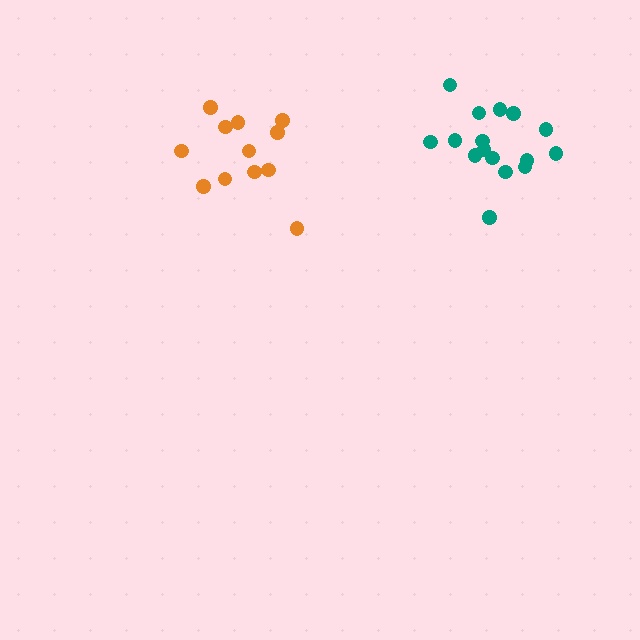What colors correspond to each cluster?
The clusters are colored: orange, teal.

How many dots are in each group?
Group 1: 12 dots, Group 2: 16 dots (28 total).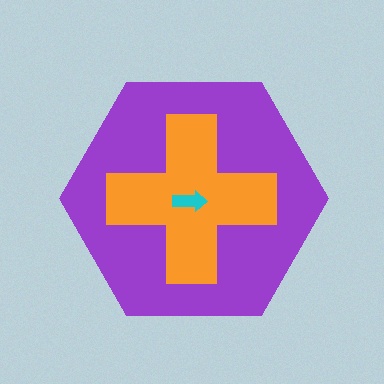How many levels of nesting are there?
3.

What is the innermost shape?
The cyan arrow.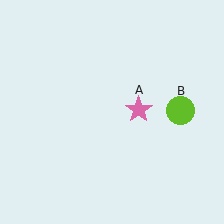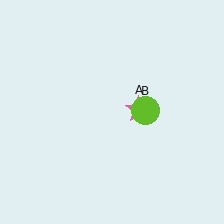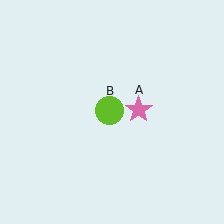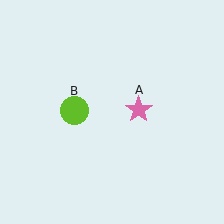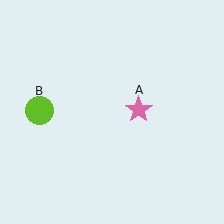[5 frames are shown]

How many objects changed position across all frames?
1 object changed position: lime circle (object B).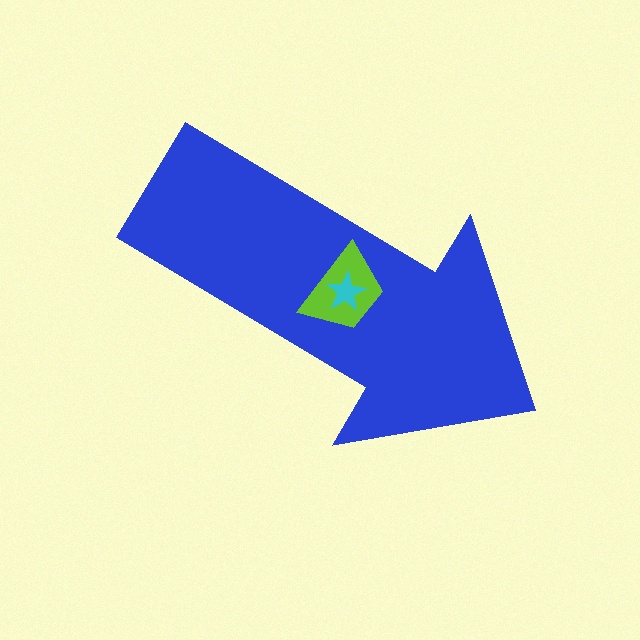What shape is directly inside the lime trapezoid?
The cyan star.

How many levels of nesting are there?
3.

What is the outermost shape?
The blue arrow.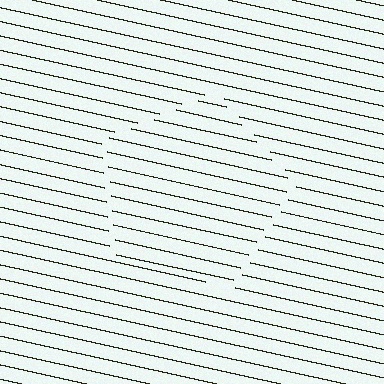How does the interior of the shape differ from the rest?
The interior of the shape contains the same grating, shifted by half a period — the contour is defined by the phase discontinuity where line-ends from the inner and outer gratings abut.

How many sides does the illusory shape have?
5 sides — the line-ends trace a pentagon.